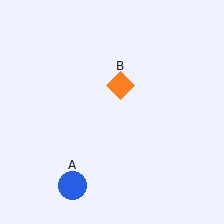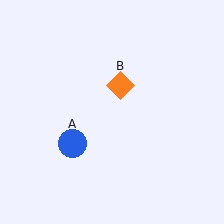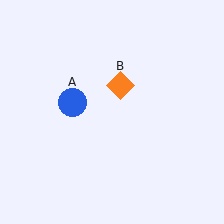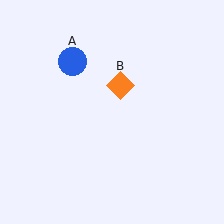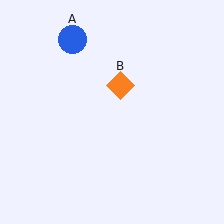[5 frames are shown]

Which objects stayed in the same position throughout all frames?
Orange diamond (object B) remained stationary.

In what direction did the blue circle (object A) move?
The blue circle (object A) moved up.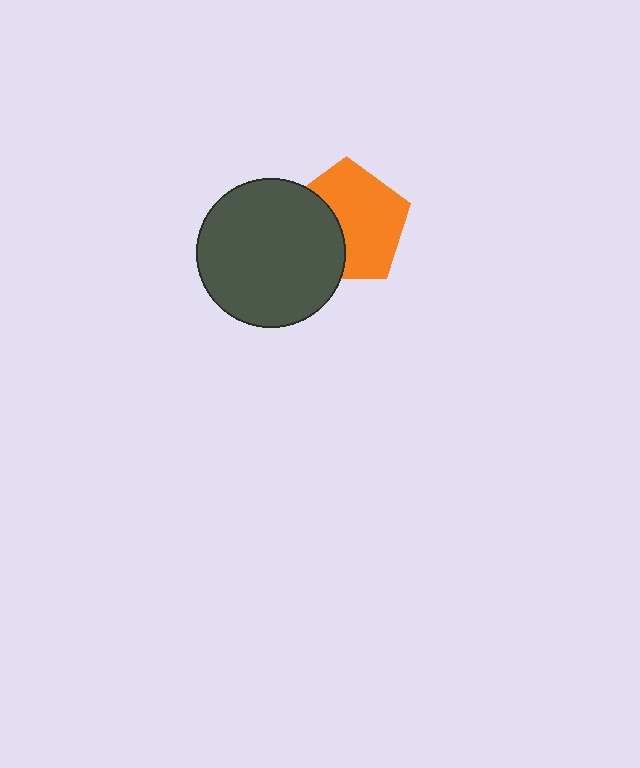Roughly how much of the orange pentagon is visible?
About half of it is visible (roughly 64%).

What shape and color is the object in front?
The object in front is a dark gray circle.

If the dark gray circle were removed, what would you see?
You would see the complete orange pentagon.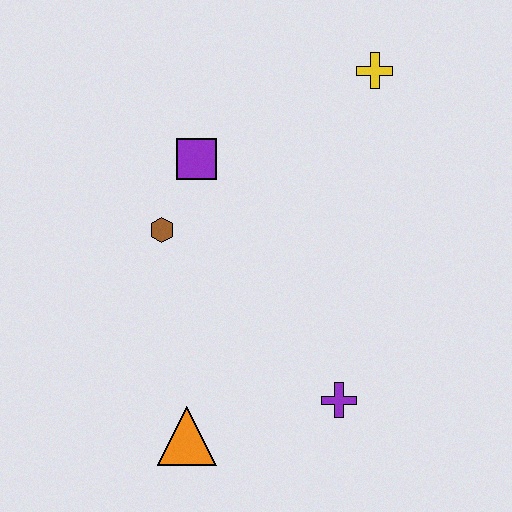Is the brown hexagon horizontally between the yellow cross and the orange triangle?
No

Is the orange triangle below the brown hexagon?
Yes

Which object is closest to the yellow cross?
The purple square is closest to the yellow cross.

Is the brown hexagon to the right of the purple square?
No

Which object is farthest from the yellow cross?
The orange triangle is farthest from the yellow cross.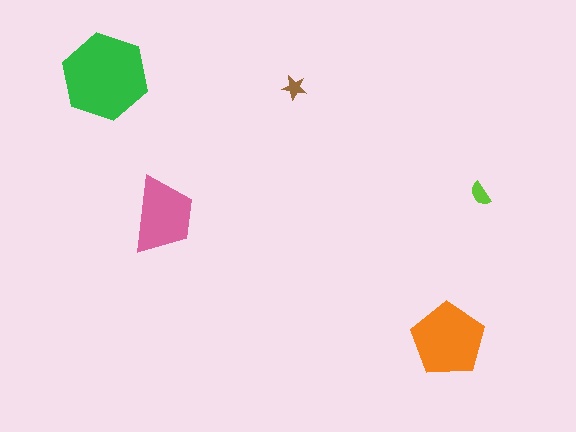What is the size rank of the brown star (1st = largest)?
5th.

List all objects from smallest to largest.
The brown star, the lime semicircle, the pink trapezoid, the orange pentagon, the green hexagon.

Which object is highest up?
The green hexagon is topmost.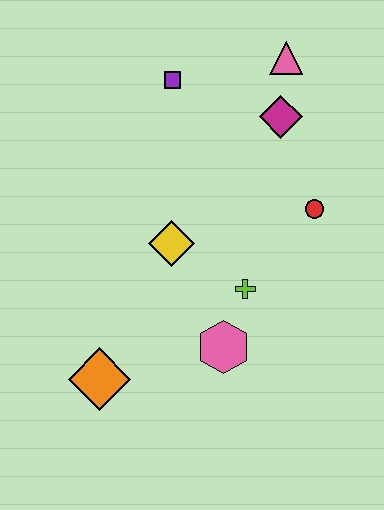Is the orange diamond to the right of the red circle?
No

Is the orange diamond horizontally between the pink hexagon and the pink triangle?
No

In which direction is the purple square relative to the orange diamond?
The purple square is above the orange diamond.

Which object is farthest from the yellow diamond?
The pink triangle is farthest from the yellow diamond.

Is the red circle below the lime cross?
No